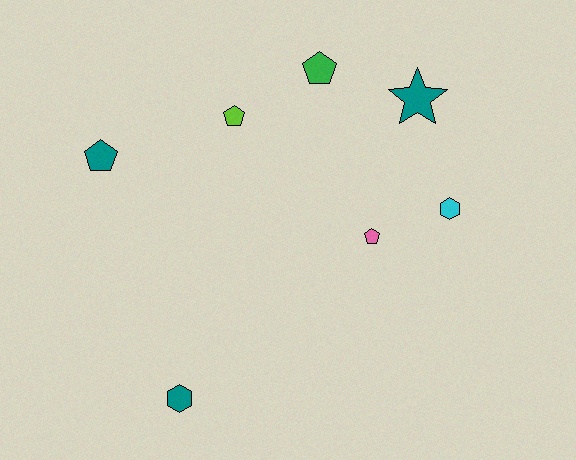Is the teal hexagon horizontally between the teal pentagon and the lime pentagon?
Yes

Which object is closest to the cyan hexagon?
The pink pentagon is closest to the cyan hexagon.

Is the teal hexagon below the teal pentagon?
Yes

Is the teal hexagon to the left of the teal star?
Yes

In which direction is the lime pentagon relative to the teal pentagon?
The lime pentagon is to the right of the teal pentagon.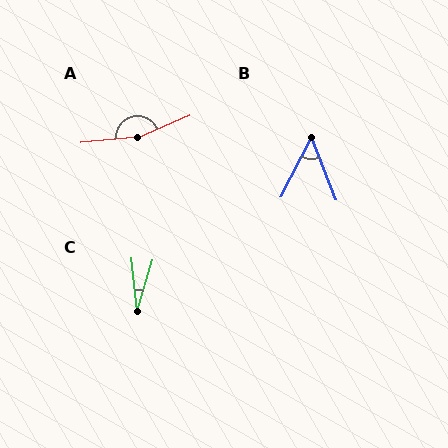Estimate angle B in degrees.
Approximately 49 degrees.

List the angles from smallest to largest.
C (23°), B (49°), A (162°).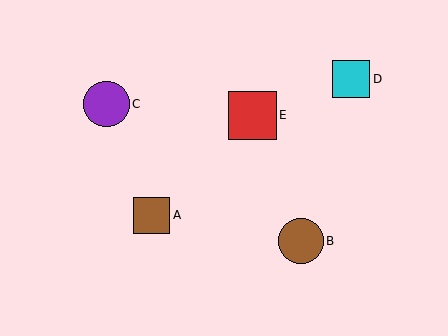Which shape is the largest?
The red square (labeled E) is the largest.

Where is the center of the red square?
The center of the red square is at (252, 115).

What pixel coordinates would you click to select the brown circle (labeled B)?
Click at (301, 241) to select the brown circle B.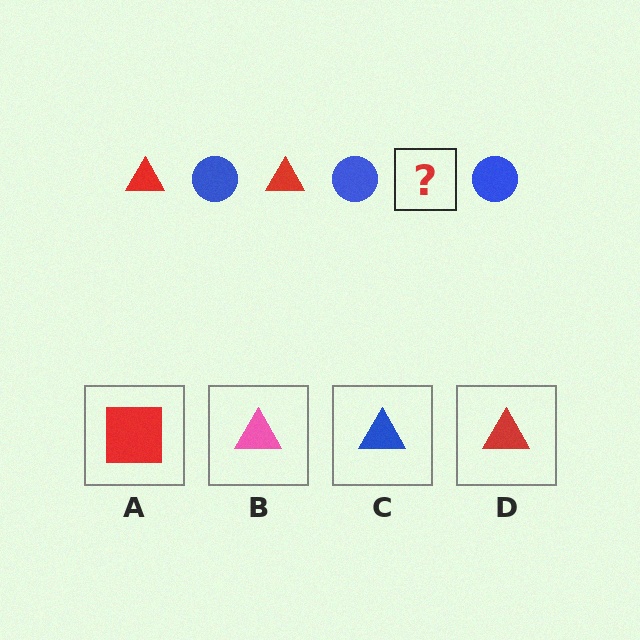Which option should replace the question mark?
Option D.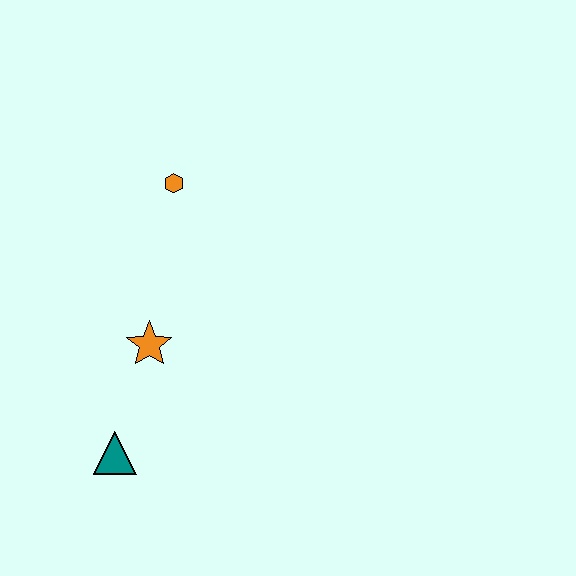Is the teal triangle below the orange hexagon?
Yes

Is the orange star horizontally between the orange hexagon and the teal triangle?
Yes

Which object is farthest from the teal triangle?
The orange hexagon is farthest from the teal triangle.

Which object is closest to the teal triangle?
The orange star is closest to the teal triangle.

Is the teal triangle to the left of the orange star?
Yes